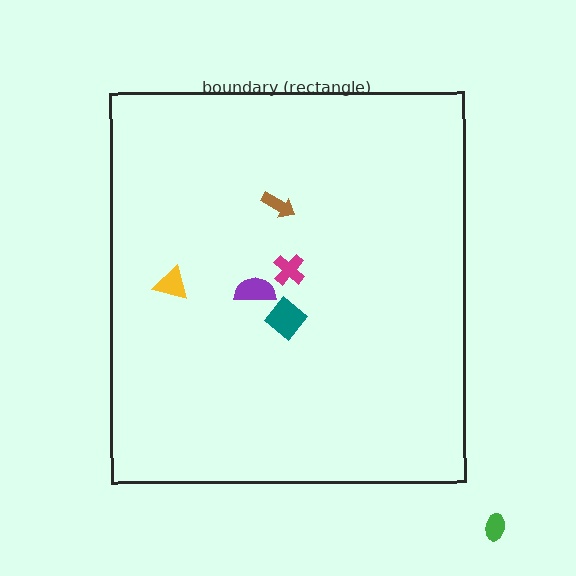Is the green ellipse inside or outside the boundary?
Outside.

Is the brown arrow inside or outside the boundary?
Inside.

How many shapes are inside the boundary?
5 inside, 1 outside.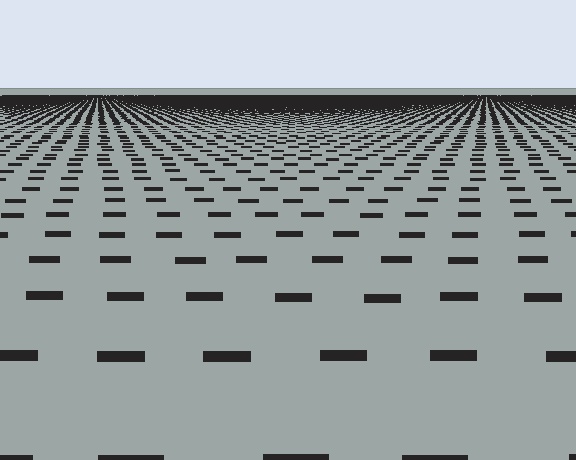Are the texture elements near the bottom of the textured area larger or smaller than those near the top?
Larger. Near the bottom, elements are closer to the viewer and appear at a bigger on-screen size.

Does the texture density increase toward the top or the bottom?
Density increases toward the top.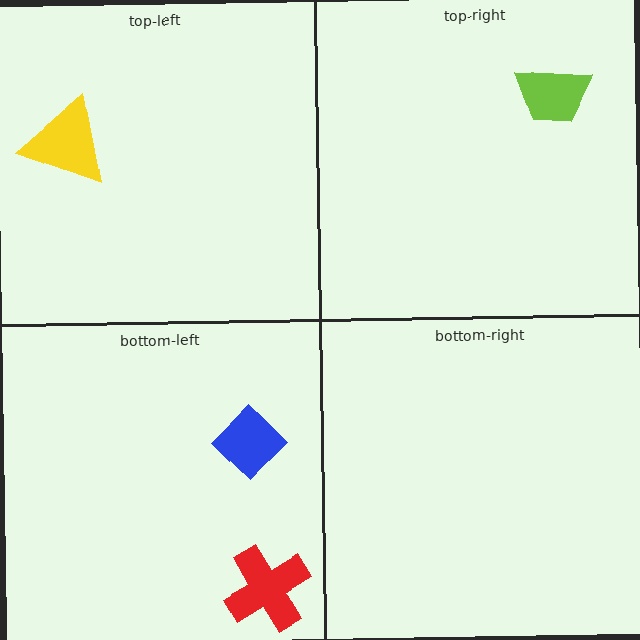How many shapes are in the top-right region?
1.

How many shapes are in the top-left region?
1.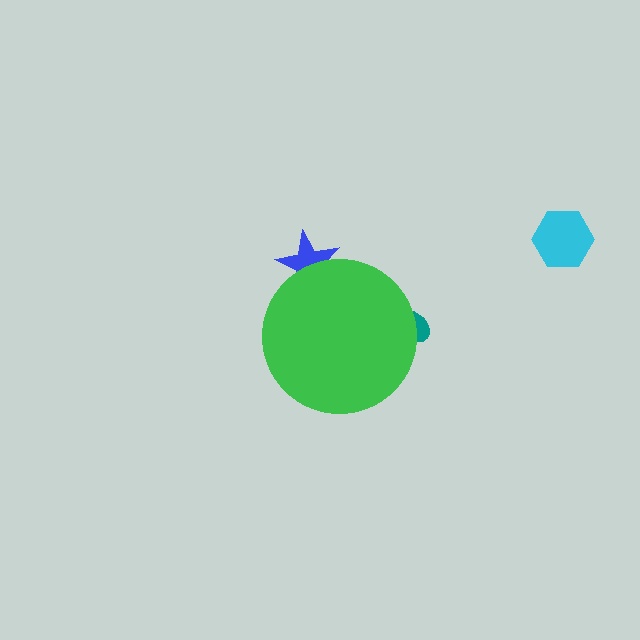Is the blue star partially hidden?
Yes, the blue star is partially hidden behind the green circle.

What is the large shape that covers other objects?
A green circle.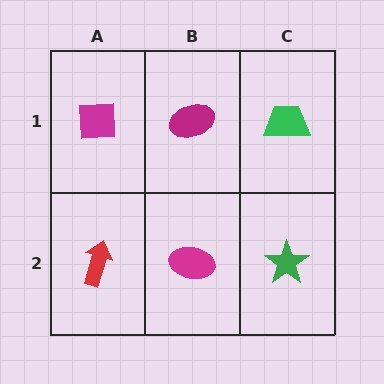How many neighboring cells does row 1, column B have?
3.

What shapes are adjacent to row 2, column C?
A green trapezoid (row 1, column C), a magenta ellipse (row 2, column B).